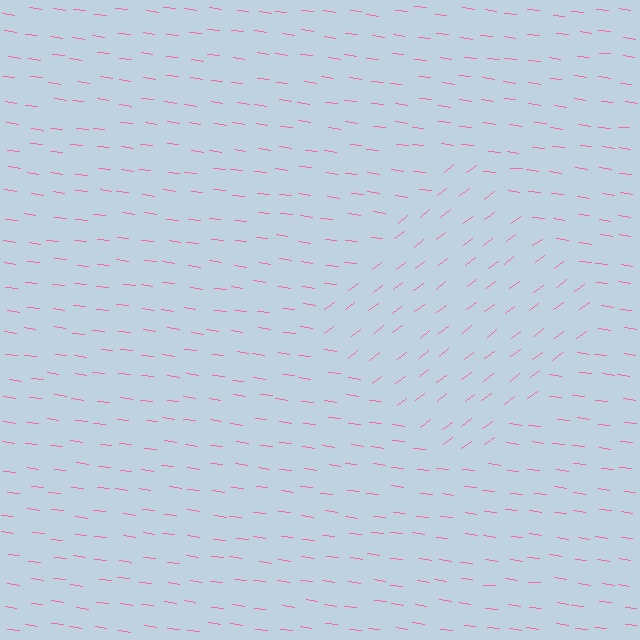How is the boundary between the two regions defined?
The boundary is defined purely by a change in line orientation (approximately 45 degrees difference). All lines are the same color and thickness.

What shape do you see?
I see a diamond.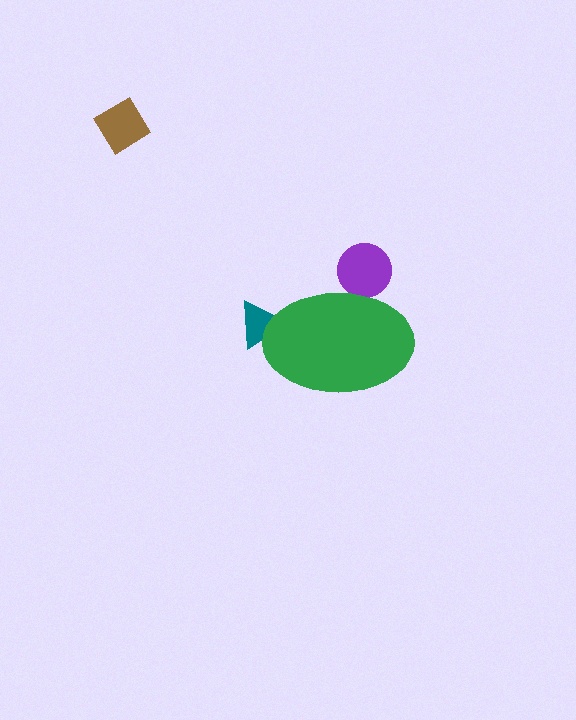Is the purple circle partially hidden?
Yes, the purple circle is partially hidden behind the green ellipse.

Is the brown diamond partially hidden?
No, the brown diamond is fully visible.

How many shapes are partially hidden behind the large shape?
2 shapes are partially hidden.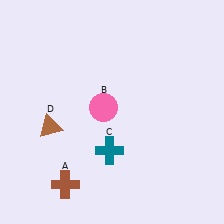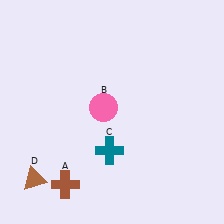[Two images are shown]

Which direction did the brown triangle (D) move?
The brown triangle (D) moved down.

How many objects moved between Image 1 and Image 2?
1 object moved between the two images.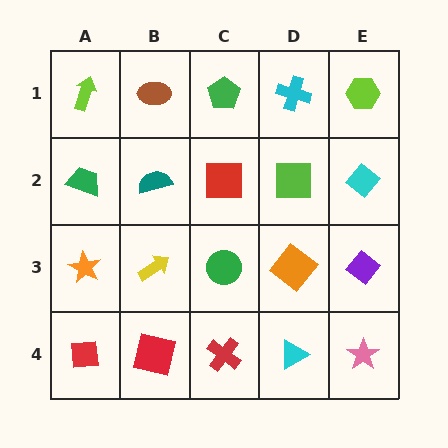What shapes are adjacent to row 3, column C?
A red square (row 2, column C), a red cross (row 4, column C), a yellow arrow (row 3, column B), an orange diamond (row 3, column D).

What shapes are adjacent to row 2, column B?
A brown ellipse (row 1, column B), a yellow arrow (row 3, column B), a green trapezoid (row 2, column A), a red square (row 2, column C).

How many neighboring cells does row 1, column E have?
2.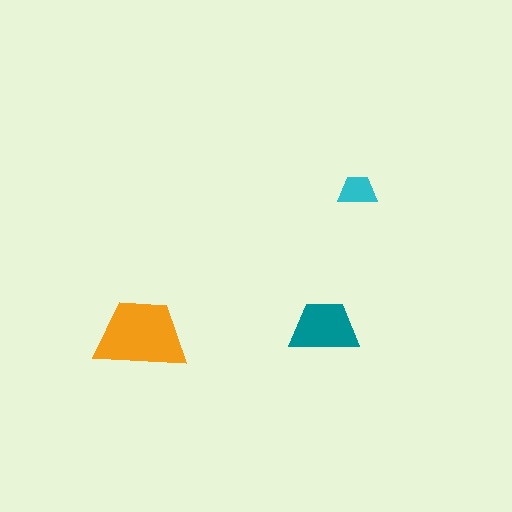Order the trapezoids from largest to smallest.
the orange one, the teal one, the cyan one.